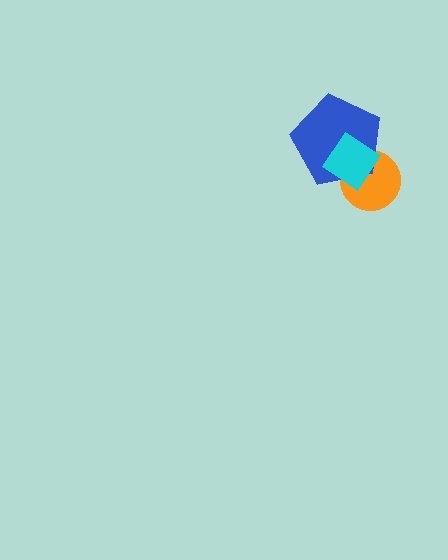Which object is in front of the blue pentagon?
The cyan diamond is in front of the blue pentagon.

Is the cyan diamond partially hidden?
No, no other shape covers it.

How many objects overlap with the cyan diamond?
2 objects overlap with the cyan diamond.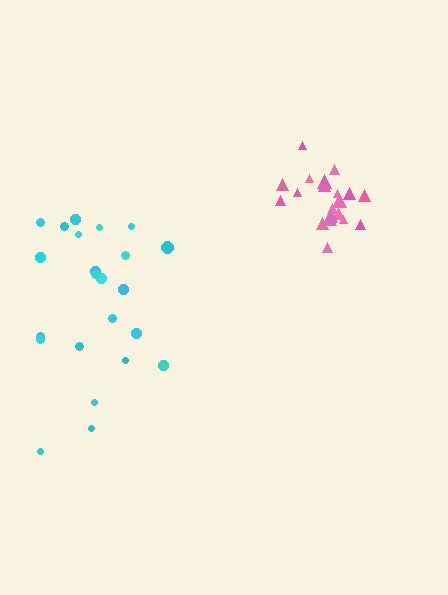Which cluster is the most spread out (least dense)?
Cyan.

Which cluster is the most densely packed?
Pink.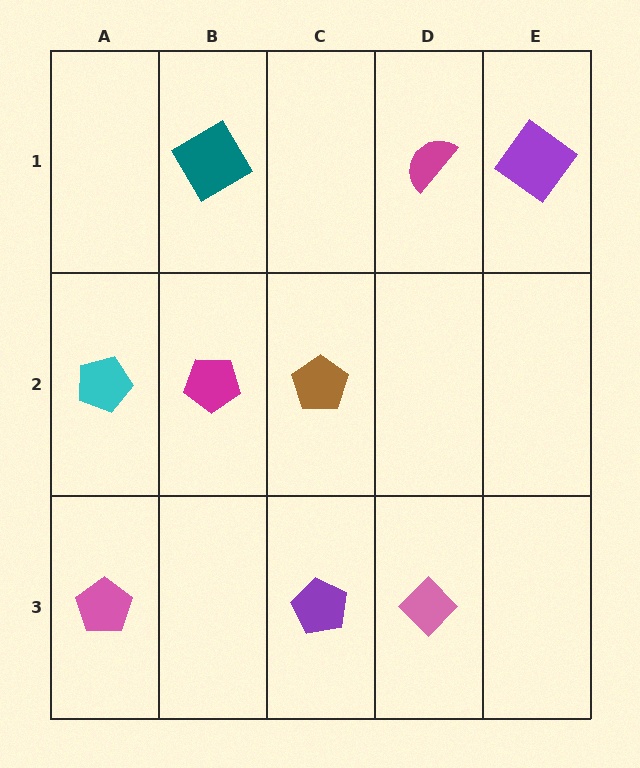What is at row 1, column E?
A purple diamond.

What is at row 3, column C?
A purple pentagon.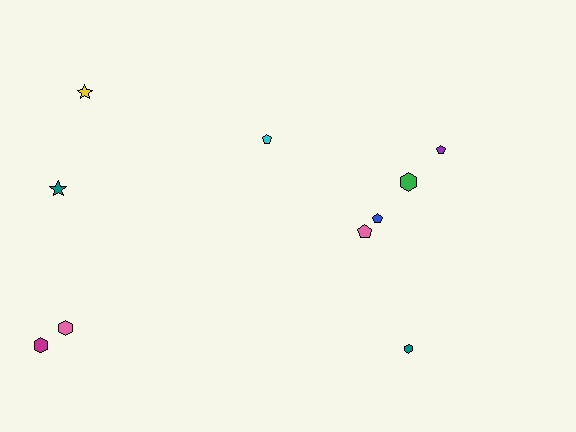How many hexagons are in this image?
There are 4 hexagons.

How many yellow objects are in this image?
There is 1 yellow object.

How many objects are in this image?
There are 10 objects.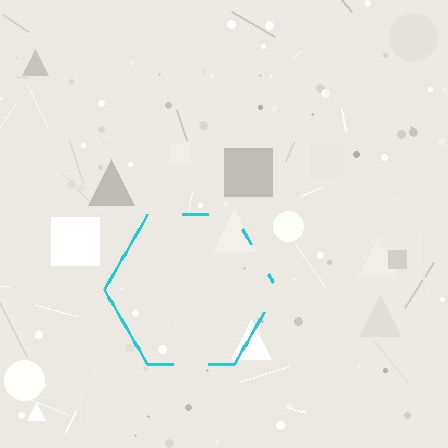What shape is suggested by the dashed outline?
The dashed outline suggests a hexagon.